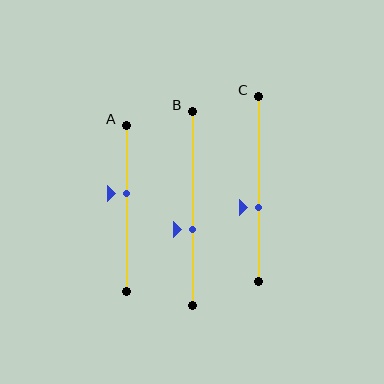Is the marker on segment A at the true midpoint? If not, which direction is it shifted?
No, the marker on segment A is shifted upward by about 9% of the segment length.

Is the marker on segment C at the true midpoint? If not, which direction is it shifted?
No, the marker on segment C is shifted downward by about 10% of the segment length.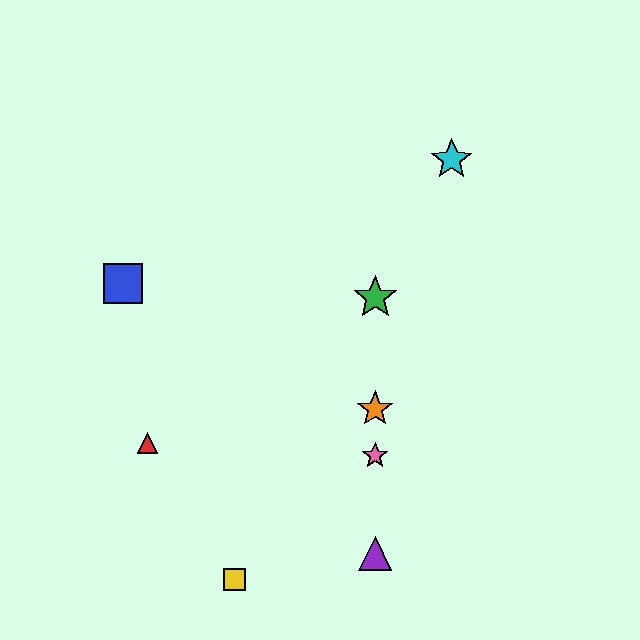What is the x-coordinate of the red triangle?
The red triangle is at x≈148.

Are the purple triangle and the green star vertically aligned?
Yes, both are at x≈375.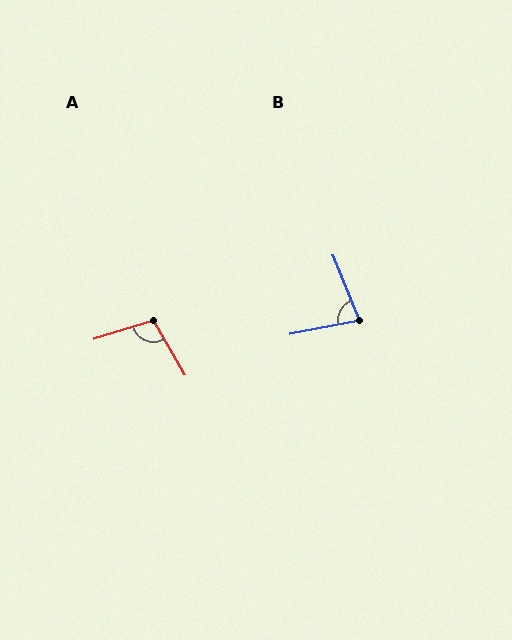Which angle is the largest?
A, at approximately 102 degrees.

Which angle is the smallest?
B, at approximately 79 degrees.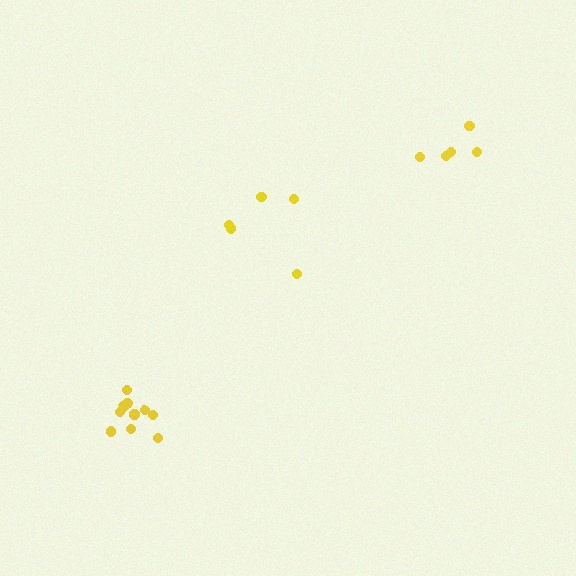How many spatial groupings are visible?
There are 3 spatial groupings.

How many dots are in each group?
Group 1: 5 dots, Group 2: 10 dots, Group 3: 5 dots (20 total).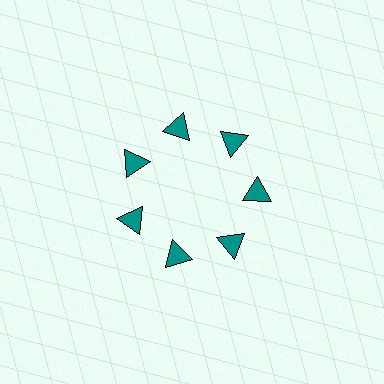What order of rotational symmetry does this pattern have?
This pattern has 7-fold rotational symmetry.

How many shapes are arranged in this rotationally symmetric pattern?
There are 7 shapes, arranged in 7 groups of 1.